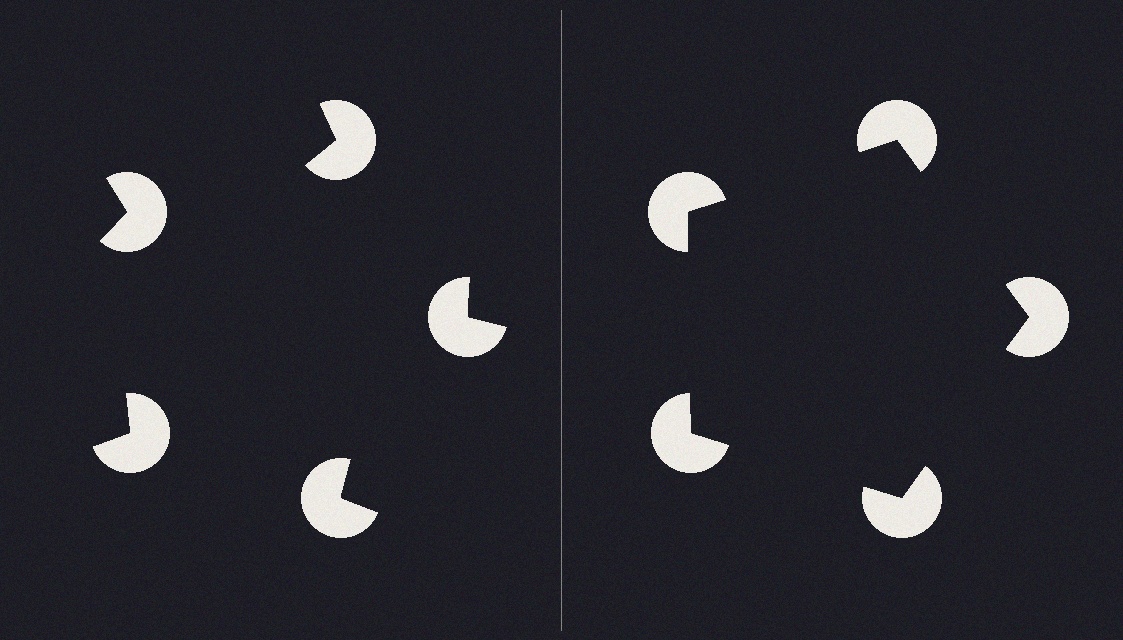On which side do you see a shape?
An illusory pentagon appears on the right side. On the left side the wedge cuts are rotated, so no coherent shape forms.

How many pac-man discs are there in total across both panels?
10 — 5 on each side.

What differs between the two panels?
The pac-man discs are positioned identically on both sides; only the wedge orientations differ. On the right they align to a pentagon; on the left they are misaligned.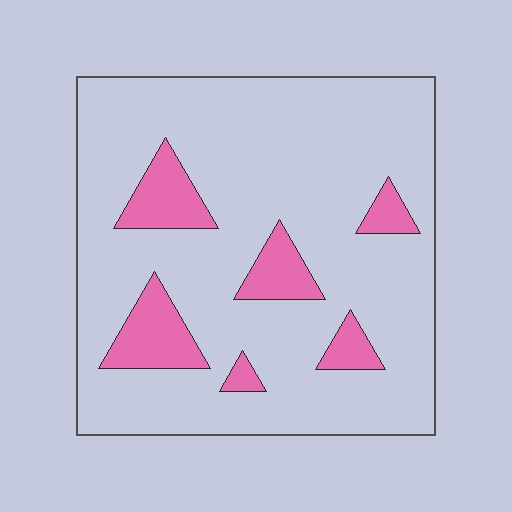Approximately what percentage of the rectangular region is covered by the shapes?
Approximately 15%.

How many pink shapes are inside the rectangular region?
6.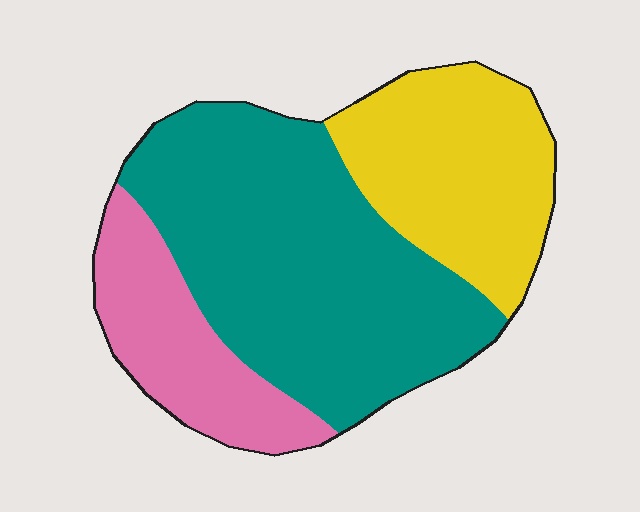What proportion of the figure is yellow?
Yellow covers 28% of the figure.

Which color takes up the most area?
Teal, at roughly 50%.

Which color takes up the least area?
Pink, at roughly 20%.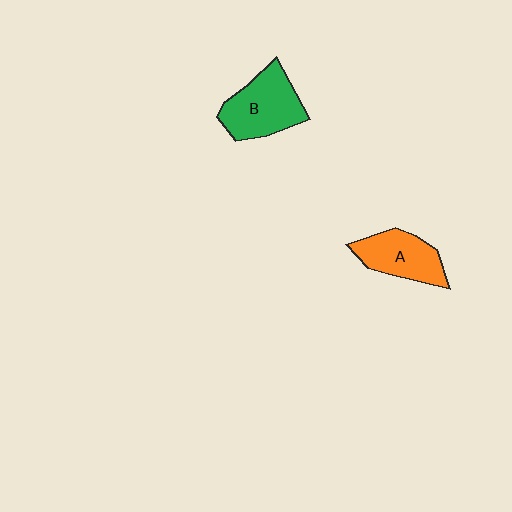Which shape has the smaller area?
Shape A (orange).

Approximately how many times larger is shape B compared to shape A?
Approximately 1.2 times.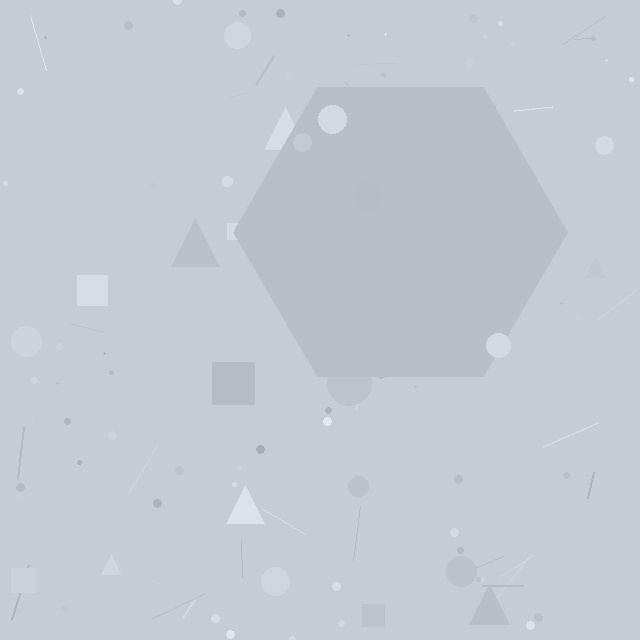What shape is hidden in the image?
A hexagon is hidden in the image.